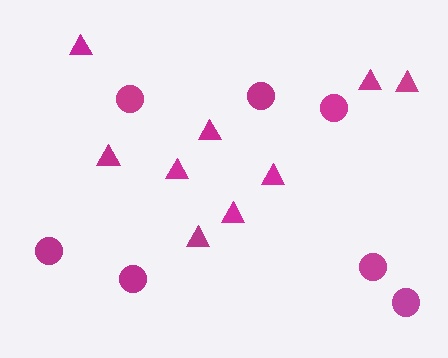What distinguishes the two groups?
There are 2 groups: one group of circles (7) and one group of triangles (9).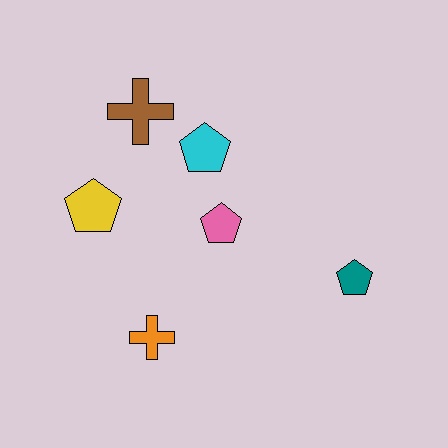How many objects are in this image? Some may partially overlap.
There are 6 objects.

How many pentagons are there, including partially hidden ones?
There are 4 pentagons.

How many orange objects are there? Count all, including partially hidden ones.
There is 1 orange object.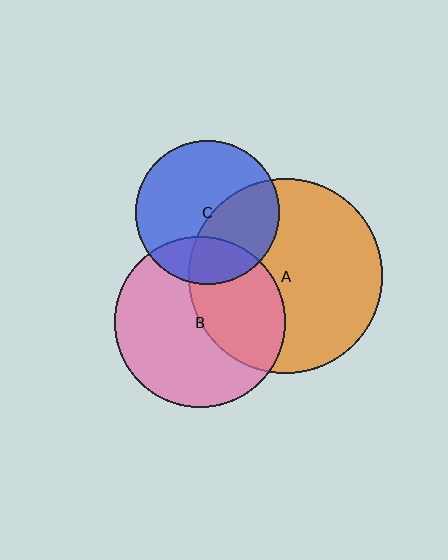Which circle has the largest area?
Circle A (orange).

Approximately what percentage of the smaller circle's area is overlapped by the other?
Approximately 40%.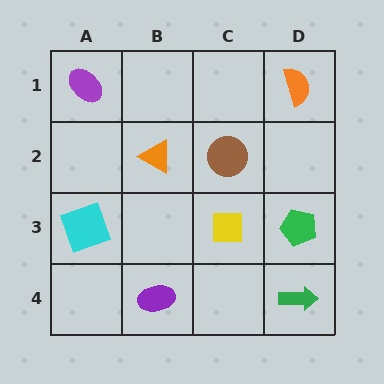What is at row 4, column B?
A purple ellipse.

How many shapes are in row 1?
2 shapes.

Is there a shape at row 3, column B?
No, that cell is empty.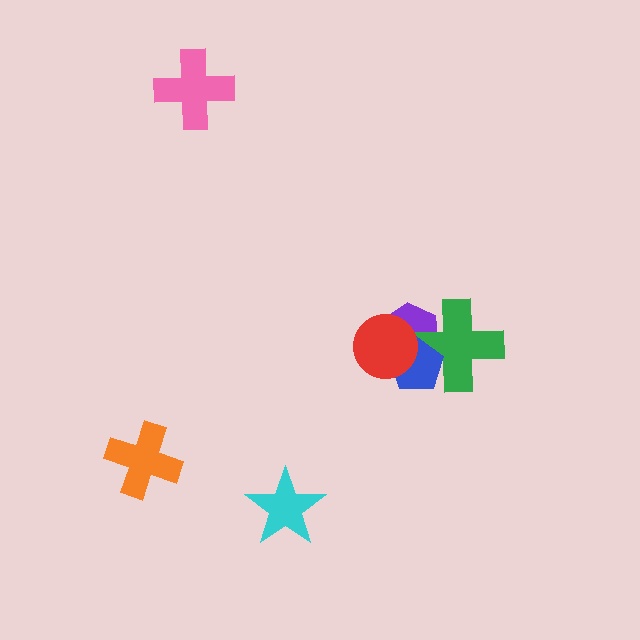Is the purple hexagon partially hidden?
Yes, it is partially covered by another shape.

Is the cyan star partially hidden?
No, no other shape covers it.